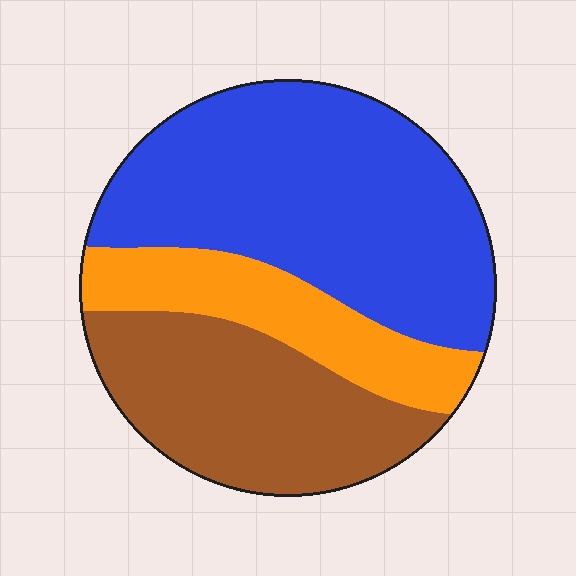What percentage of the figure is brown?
Brown covers 31% of the figure.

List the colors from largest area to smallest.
From largest to smallest: blue, brown, orange.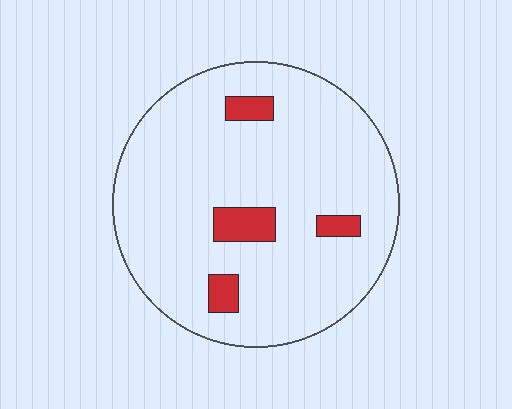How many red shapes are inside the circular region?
4.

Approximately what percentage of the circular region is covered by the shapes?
Approximately 10%.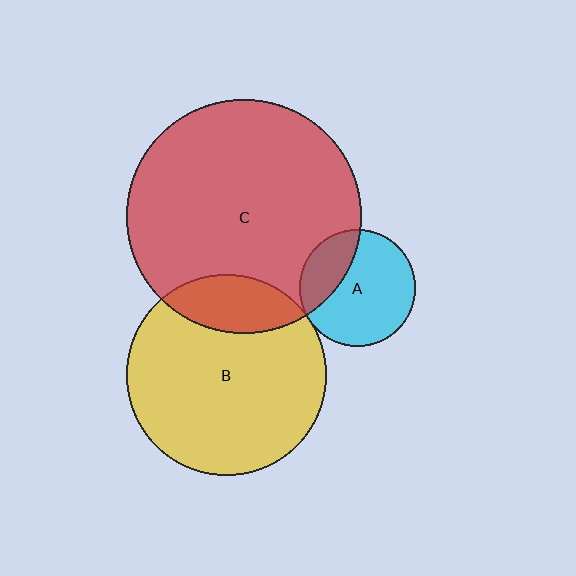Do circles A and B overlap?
Yes.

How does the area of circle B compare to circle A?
Approximately 3.0 times.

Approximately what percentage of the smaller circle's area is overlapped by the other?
Approximately 5%.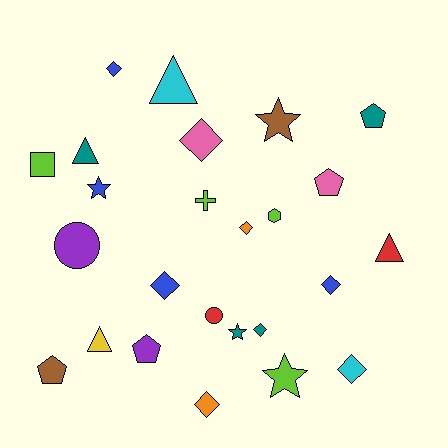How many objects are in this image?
There are 25 objects.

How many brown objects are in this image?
There are 2 brown objects.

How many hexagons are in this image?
There is 1 hexagon.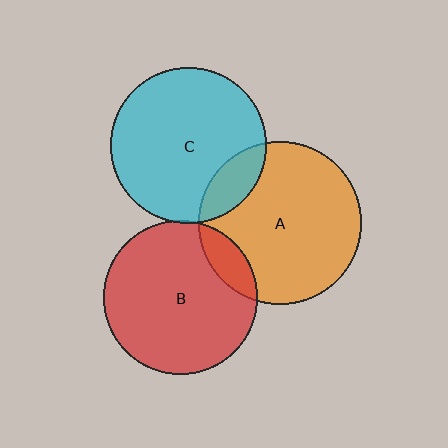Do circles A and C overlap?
Yes.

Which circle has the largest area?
Circle A (orange).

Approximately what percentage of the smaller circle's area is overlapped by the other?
Approximately 15%.